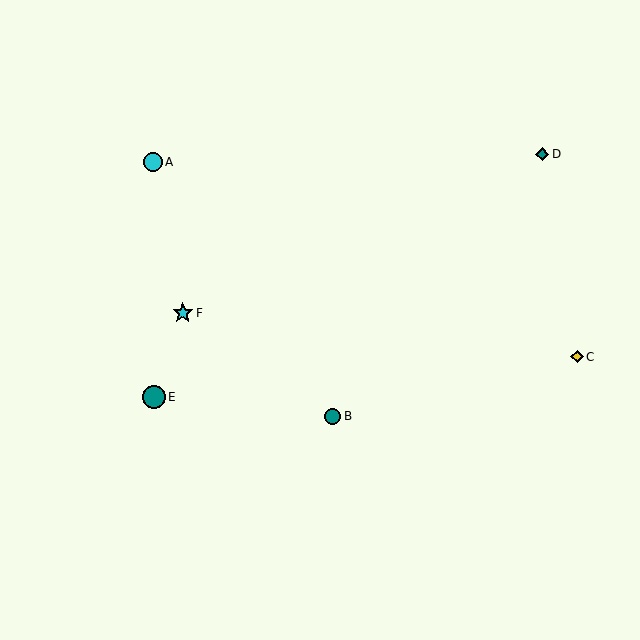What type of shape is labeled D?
Shape D is a teal diamond.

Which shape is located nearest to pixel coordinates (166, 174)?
The cyan circle (labeled A) at (153, 162) is nearest to that location.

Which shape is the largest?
The teal circle (labeled E) is the largest.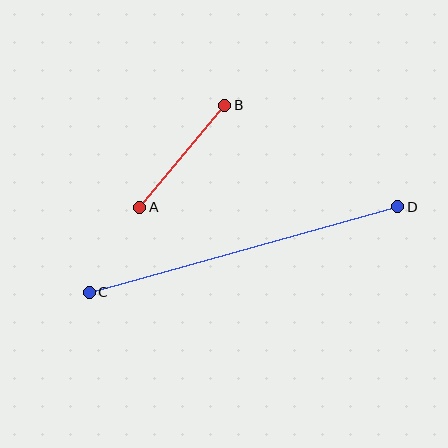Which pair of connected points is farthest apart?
Points C and D are farthest apart.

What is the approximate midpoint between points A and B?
The midpoint is at approximately (182, 156) pixels.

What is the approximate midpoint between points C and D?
The midpoint is at approximately (244, 250) pixels.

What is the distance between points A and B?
The distance is approximately 132 pixels.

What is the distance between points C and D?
The distance is approximately 320 pixels.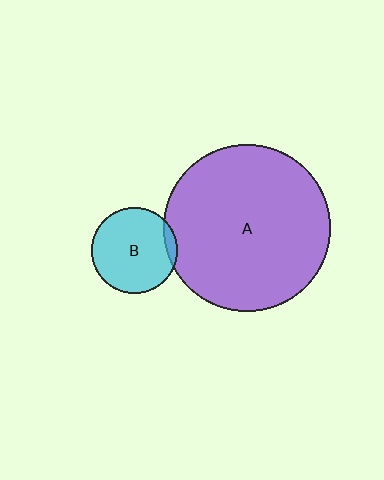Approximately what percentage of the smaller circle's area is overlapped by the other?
Approximately 5%.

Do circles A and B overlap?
Yes.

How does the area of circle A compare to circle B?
Approximately 3.7 times.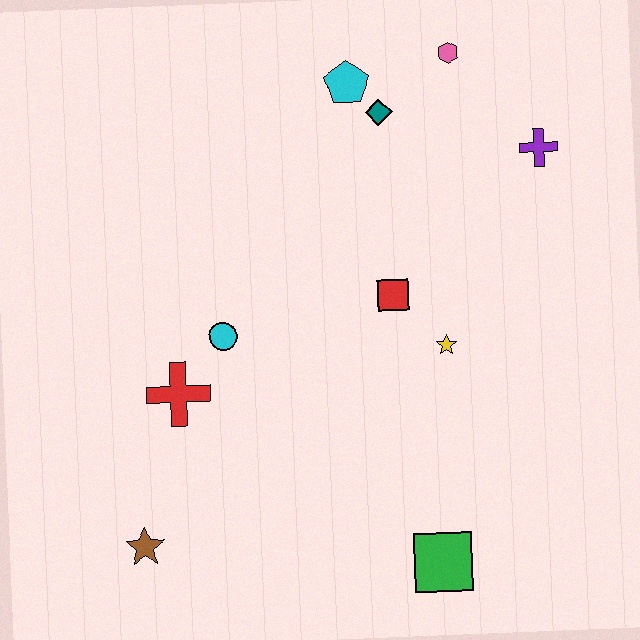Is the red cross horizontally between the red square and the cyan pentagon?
No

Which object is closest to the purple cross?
The pink hexagon is closest to the purple cross.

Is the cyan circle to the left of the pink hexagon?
Yes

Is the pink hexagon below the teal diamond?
No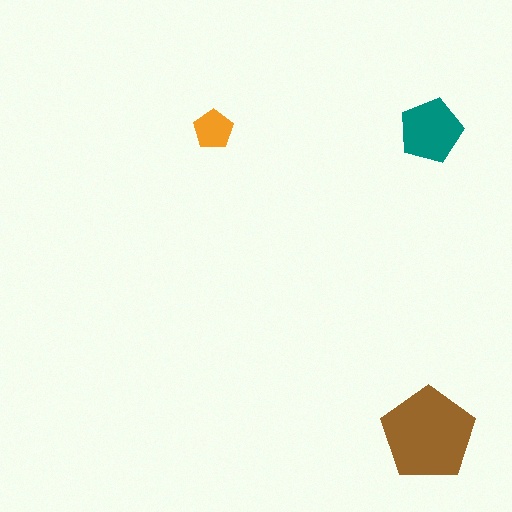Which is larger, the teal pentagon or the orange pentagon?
The teal one.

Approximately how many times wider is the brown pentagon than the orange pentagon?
About 2.5 times wider.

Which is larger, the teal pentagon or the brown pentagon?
The brown one.